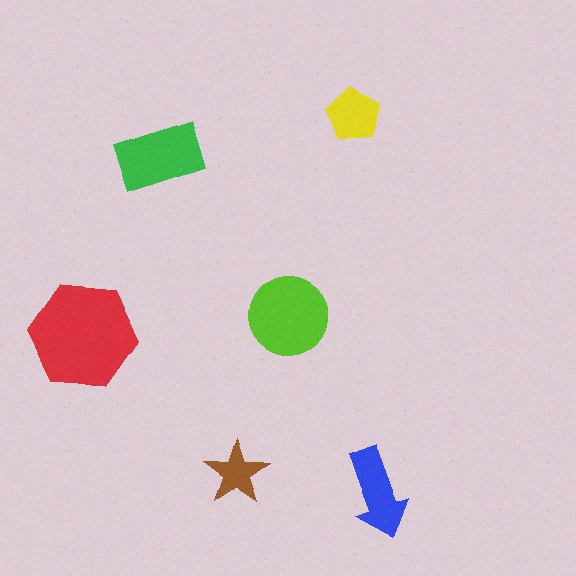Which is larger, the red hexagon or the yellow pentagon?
The red hexagon.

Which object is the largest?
The red hexagon.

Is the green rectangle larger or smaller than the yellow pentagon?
Larger.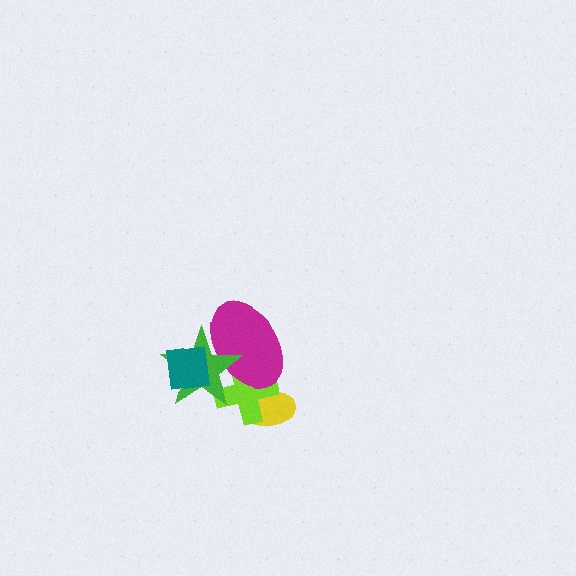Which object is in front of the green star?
The teal square is in front of the green star.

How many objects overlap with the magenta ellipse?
3 objects overlap with the magenta ellipse.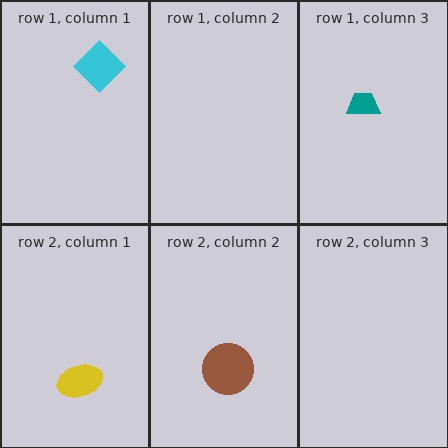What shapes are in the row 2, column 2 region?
The brown circle.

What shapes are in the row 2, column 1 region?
The yellow ellipse.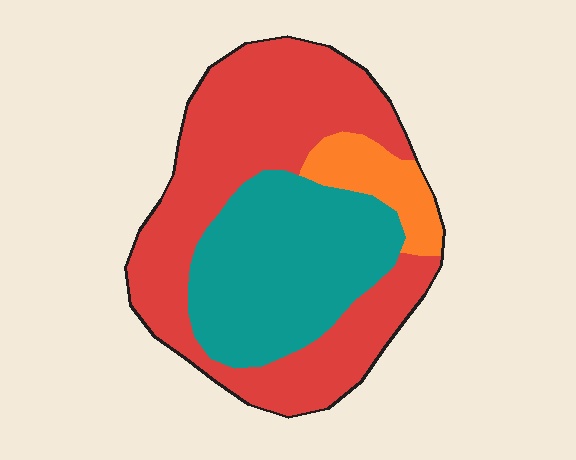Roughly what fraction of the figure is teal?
Teal covers around 35% of the figure.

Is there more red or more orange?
Red.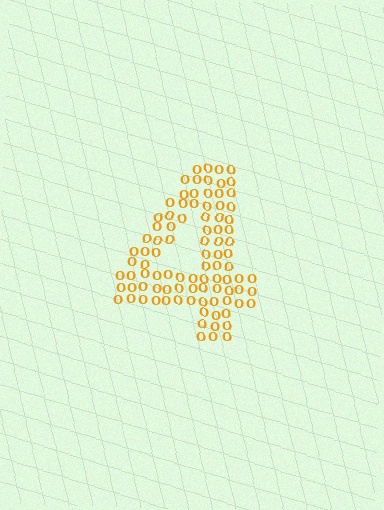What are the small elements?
The small elements are letter O's.